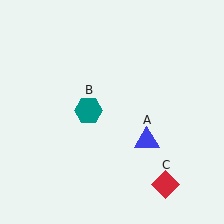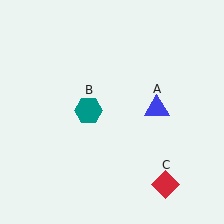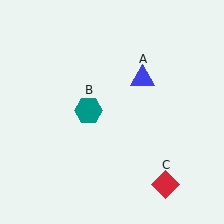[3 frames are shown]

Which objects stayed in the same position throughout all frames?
Teal hexagon (object B) and red diamond (object C) remained stationary.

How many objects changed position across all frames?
1 object changed position: blue triangle (object A).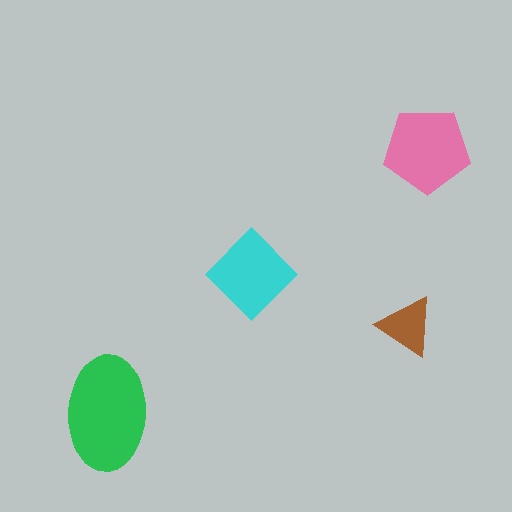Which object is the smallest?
The brown triangle.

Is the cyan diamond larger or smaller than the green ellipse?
Smaller.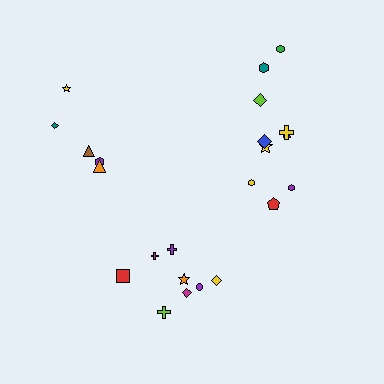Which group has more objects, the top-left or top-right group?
The top-right group.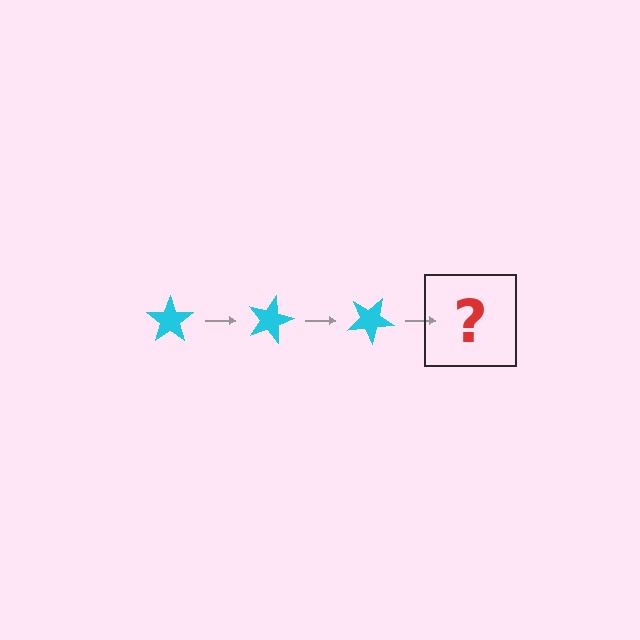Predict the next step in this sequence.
The next step is a cyan star rotated 45 degrees.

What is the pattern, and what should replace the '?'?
The pattern is that the star rotates 15 degrees each step. The '?' should be a cyan star rotated 45 degrees.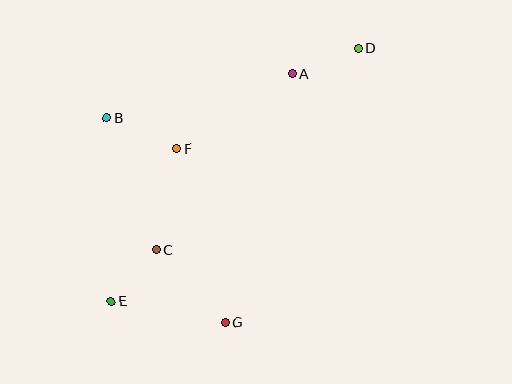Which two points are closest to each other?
Points C and E are closest to each other.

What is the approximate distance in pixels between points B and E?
The distance between B and E is approximately 183 pixels.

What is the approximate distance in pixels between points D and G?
The distance between D and G is approximately 305 pixels.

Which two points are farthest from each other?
Points D and E are farthest from each other.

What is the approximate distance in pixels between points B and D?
The distance between B and D is approximately 261 pixels.